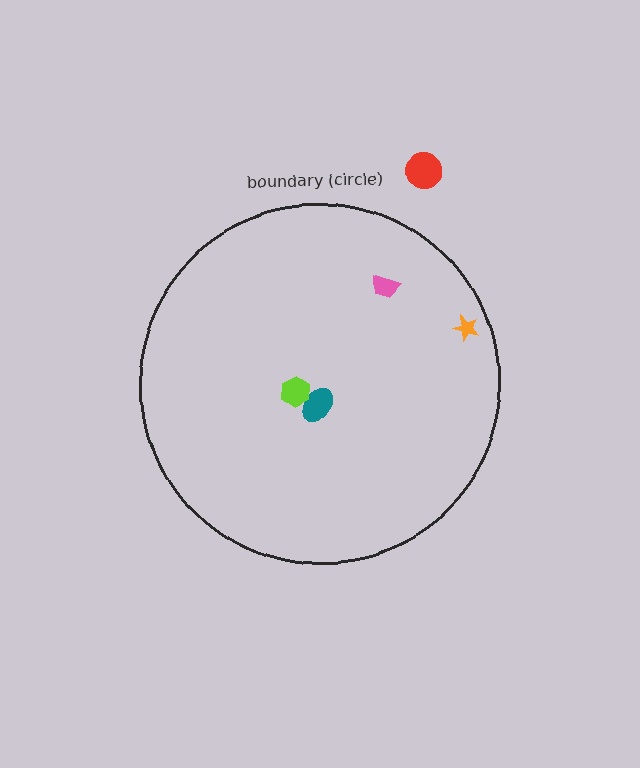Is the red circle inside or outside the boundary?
Outside.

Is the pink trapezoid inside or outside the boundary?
Inside.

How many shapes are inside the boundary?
4 inside, 1 outside.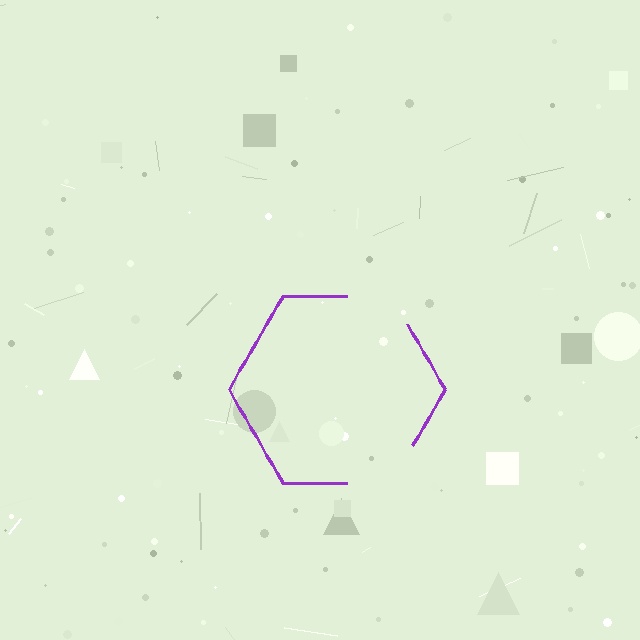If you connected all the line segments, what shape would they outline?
They would outline a hexagon.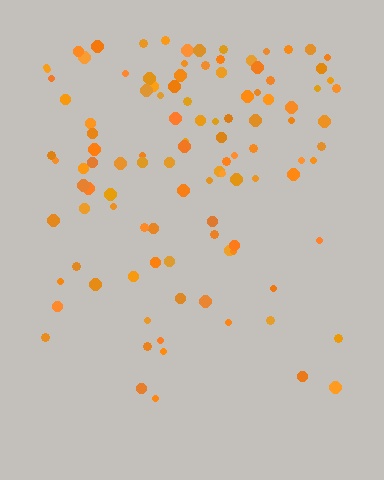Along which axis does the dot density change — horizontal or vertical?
Vertical.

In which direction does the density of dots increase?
From bottom to top, with the top side densest.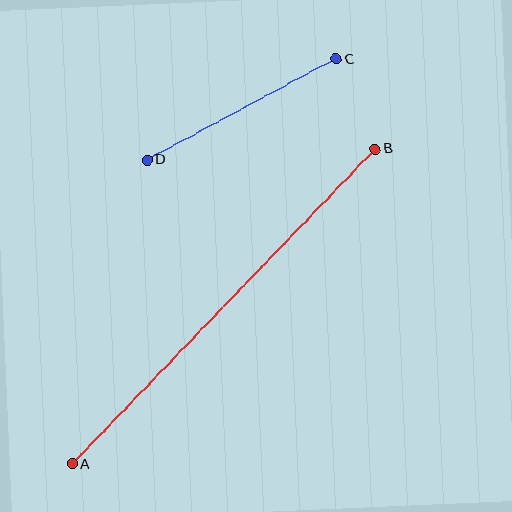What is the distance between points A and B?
The distance is approximately 437 pixels.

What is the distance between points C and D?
The distance is approximately 215 pixels.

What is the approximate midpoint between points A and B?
The midpoint is at approximately (224, 307) pixels.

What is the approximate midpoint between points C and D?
The midpoint is at approximately (242, 110) pixels.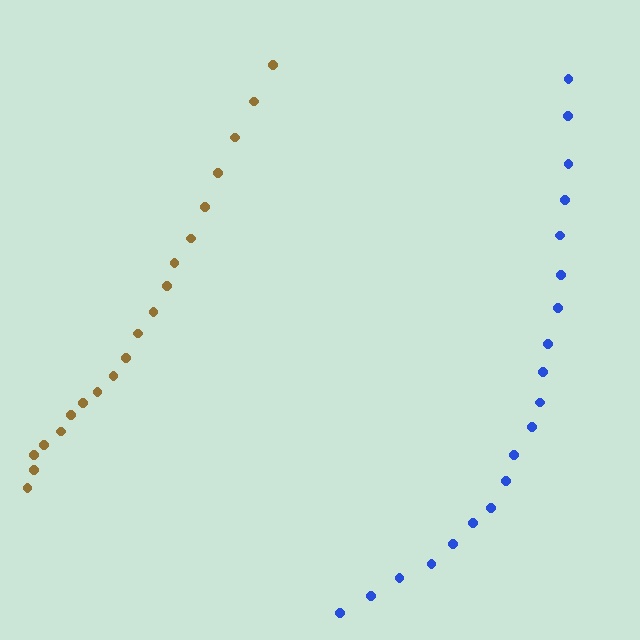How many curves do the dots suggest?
There are 2 distinct paths.